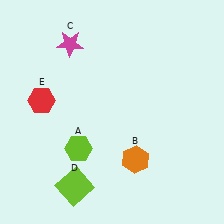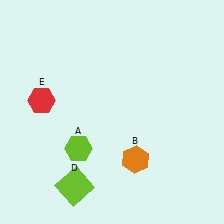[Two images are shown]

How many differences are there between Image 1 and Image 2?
There is 1 difference between the two images.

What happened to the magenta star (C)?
The magenta star (C) was removed in Image 2. It was in the top-left area of Image 1.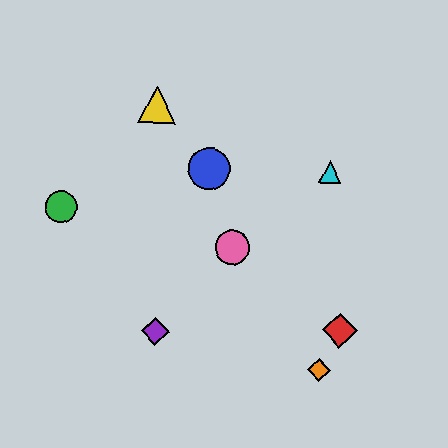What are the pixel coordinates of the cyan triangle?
The cyan triangle is at (330, 172).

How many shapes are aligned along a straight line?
3 shapes (the red diamond, the blue circle, the yellow triangle) are aligned along a straight line.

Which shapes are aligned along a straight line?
The red diamond, the blue circle, the yellow triangle are aligned along a straight line.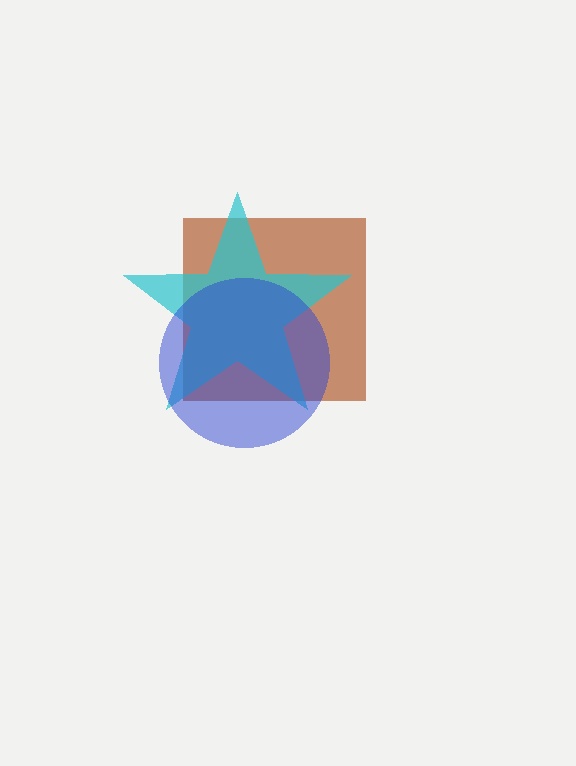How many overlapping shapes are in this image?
There are 3 overlapping shapes in the image.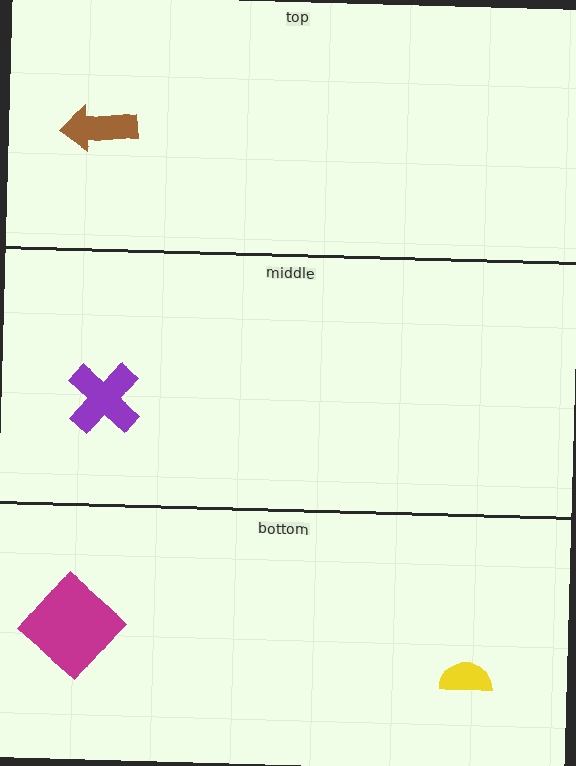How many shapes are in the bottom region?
2.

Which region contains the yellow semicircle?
The bottom region.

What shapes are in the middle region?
The purple cross.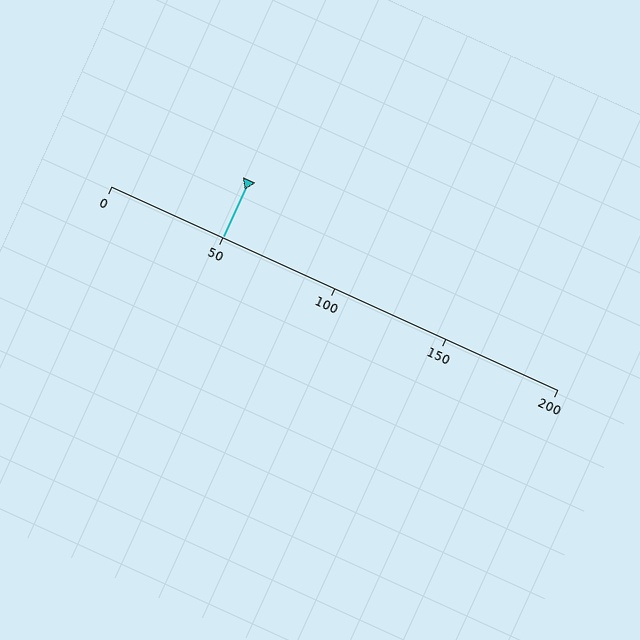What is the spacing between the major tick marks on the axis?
The major ticks are spaced 50 apart.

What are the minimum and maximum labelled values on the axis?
The axis runs from 0 to 200.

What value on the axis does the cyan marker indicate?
The marker indicates approximately 50.